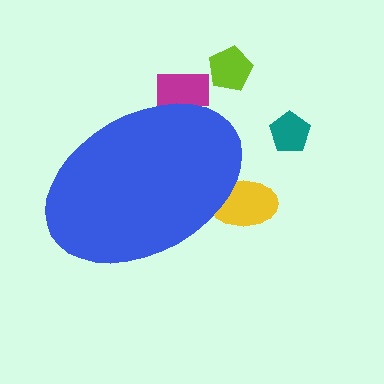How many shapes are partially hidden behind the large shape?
2 shapes are partially hidden.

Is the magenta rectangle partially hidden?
Yes, the magenta rectangle is partially hidden behind the blue ellipse.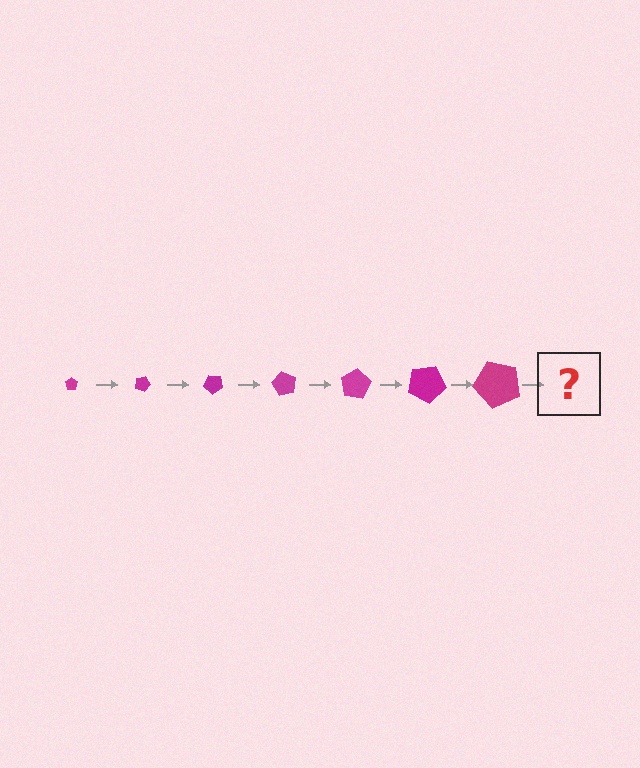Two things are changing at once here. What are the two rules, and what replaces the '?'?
The two rules are that the pentagon grows larger each step and it rotates 20 degrees each step. The '?' should be a pentagon, larger than the previous one and rotated 140 degrees from the start.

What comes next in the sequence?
The next element should be a pentagon, larger than the previous one and rotated 140 degrees from the start.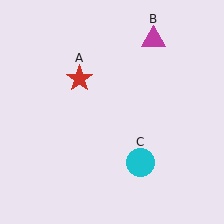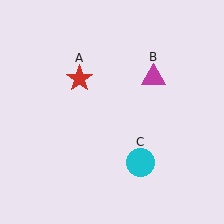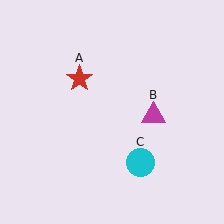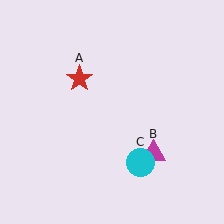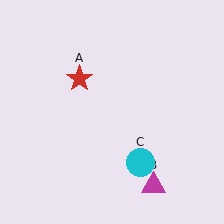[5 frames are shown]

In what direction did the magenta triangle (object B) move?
The magenta triangle (object B) moved down.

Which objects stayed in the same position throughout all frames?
Red star (object A) and cyan circle (object C) remained stationary.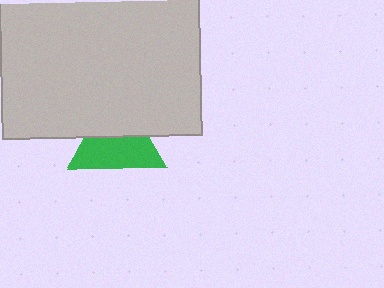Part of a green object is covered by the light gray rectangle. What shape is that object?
It is a triangle.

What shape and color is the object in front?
The object in front is a light gray rectangle.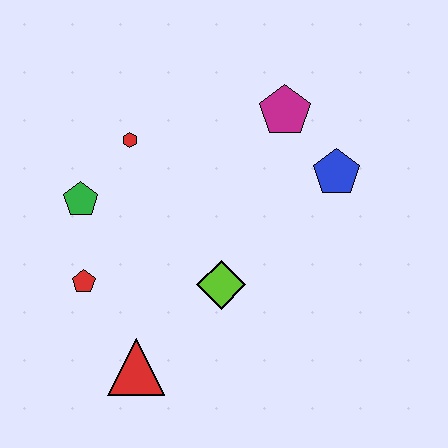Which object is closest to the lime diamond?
The red triangle is closest to the lime diamond.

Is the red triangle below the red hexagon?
Yes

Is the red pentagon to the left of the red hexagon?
Yes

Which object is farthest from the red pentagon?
The blue pentagon is farthest from the red pentagon.